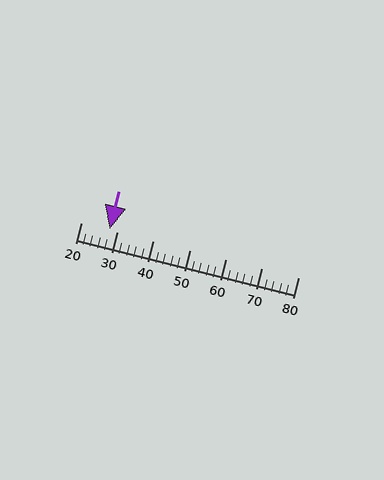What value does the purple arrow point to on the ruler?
The purple arrow points to approximately 28.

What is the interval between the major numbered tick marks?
The major tick marks are spaced 10 units apart.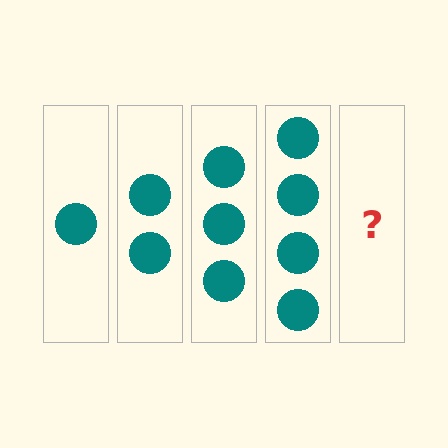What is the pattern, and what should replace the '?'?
The pattern is that each step adds one more circle. The '?' should be 5 circles.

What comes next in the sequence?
The next element should be 5 circles.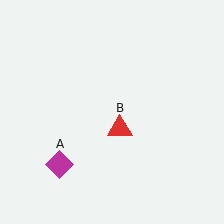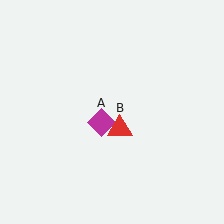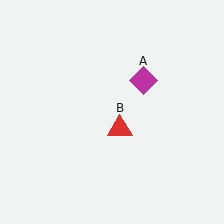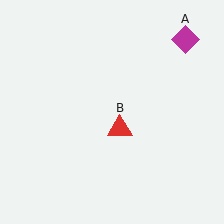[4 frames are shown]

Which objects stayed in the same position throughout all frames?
Red triangle (object B) remained stationary.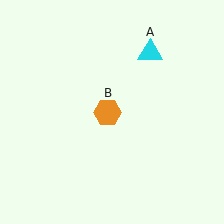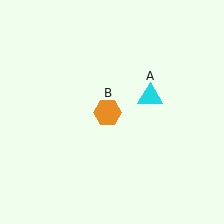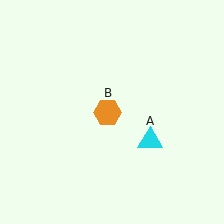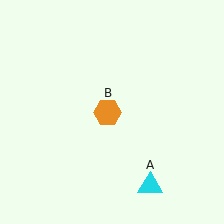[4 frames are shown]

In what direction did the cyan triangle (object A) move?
The cyan triangle (object A) moved down.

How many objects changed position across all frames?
1 object changed position: cyan triangle (object A).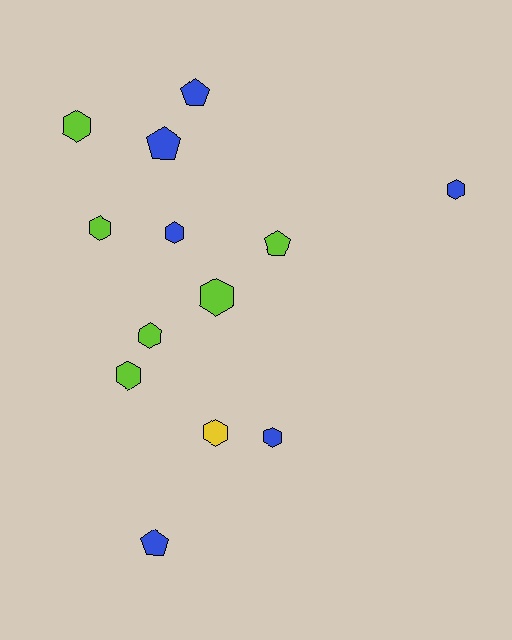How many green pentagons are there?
There are no green pentagons.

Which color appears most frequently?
Lime, with 6 objects.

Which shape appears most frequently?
Hexagon, with 9 objects.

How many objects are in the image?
There are 13 objects.